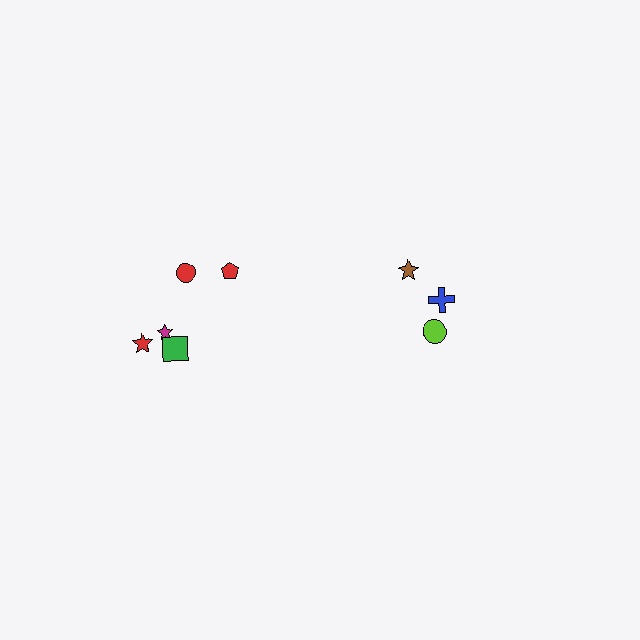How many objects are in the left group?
There are 5 objects.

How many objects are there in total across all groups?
There are 8 objects.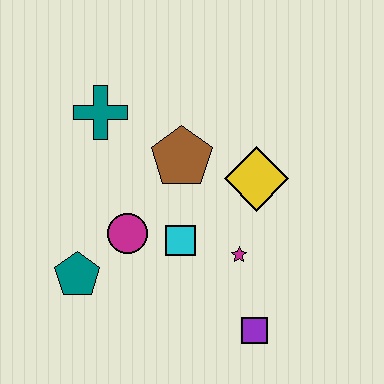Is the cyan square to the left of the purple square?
Yes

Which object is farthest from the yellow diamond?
The teal pentagon is farthest from the yellow diamond.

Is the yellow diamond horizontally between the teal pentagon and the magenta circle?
No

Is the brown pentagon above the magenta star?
Yes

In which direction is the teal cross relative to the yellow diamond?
The teal cross is to the left of the yellow diamond.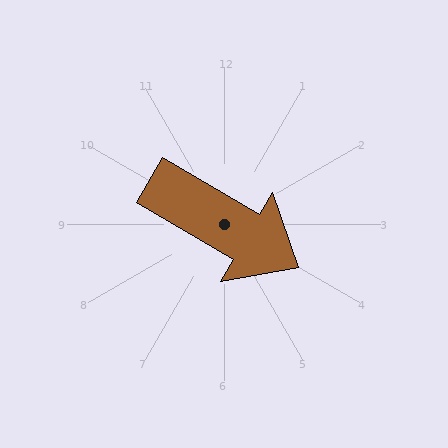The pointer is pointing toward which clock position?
Roughly 4 o'clock.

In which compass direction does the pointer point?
Southeast.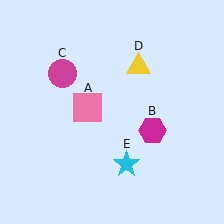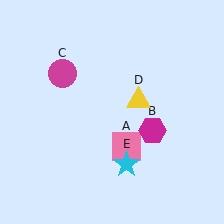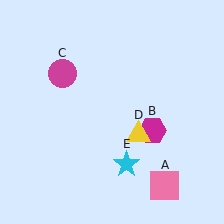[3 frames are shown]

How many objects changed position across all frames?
2 objects changed position: pink square (object A), yellow triangle (object D).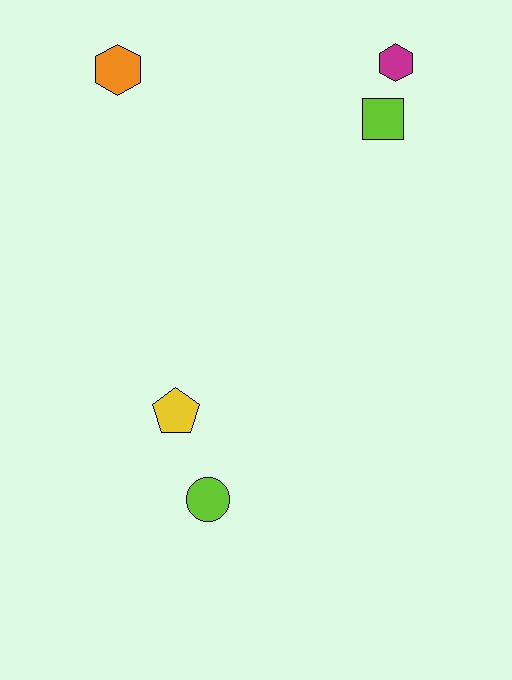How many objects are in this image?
There are 5 objects.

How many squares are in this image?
There is 1 square.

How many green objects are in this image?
There are no green objects.